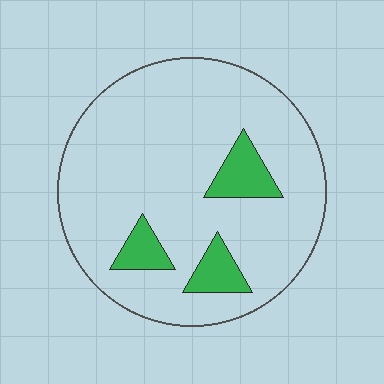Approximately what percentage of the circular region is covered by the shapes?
Approximately 10%.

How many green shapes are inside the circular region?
3.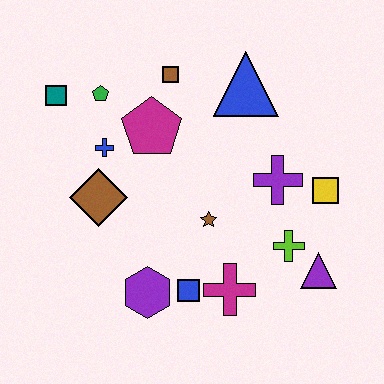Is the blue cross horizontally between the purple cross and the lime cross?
No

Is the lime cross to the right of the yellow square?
No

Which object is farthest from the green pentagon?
The purple triangle is farthest from the green pentagon.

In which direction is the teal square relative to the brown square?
The teal square is to the left of the brown square.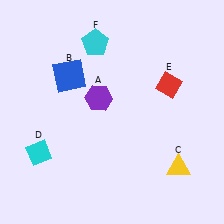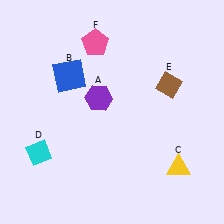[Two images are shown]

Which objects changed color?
E changed from red to brown. F changed from cyan to pink.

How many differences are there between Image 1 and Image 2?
There are 2 differences between the two images.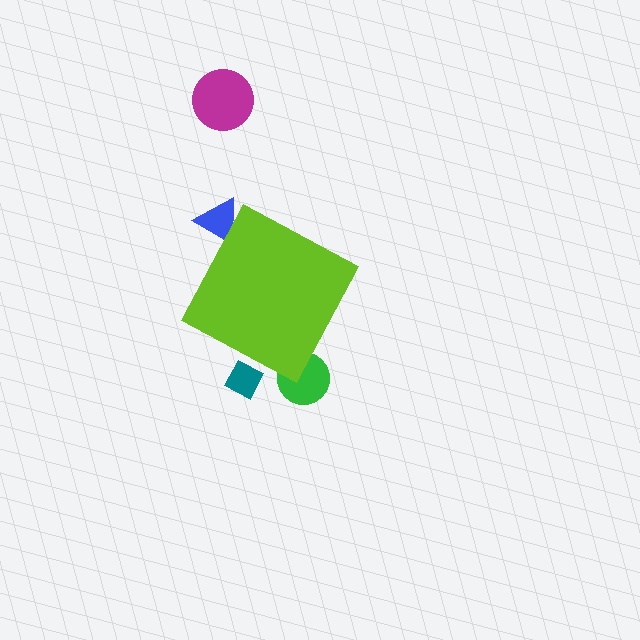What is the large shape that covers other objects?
A lime diamond.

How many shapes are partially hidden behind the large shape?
3 shapes are partially hidden.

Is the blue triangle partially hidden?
Yes, the blue triangle is partially hidden behind the lime diamond.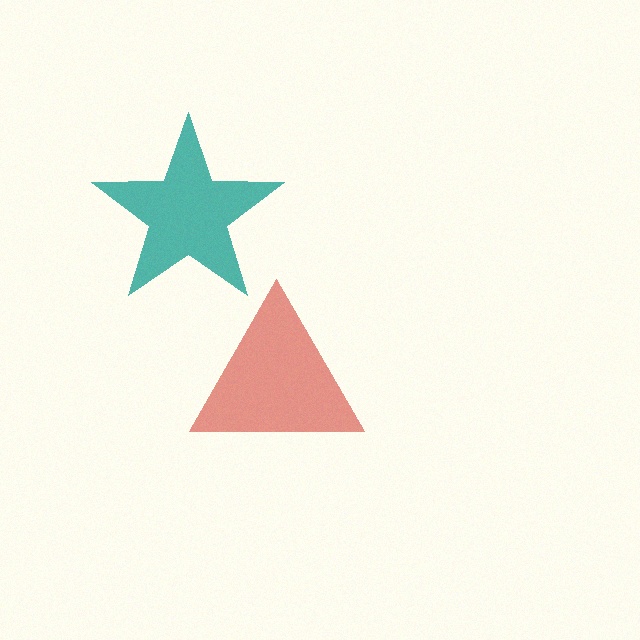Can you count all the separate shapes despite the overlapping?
Yes, there are 2 separate shapes.